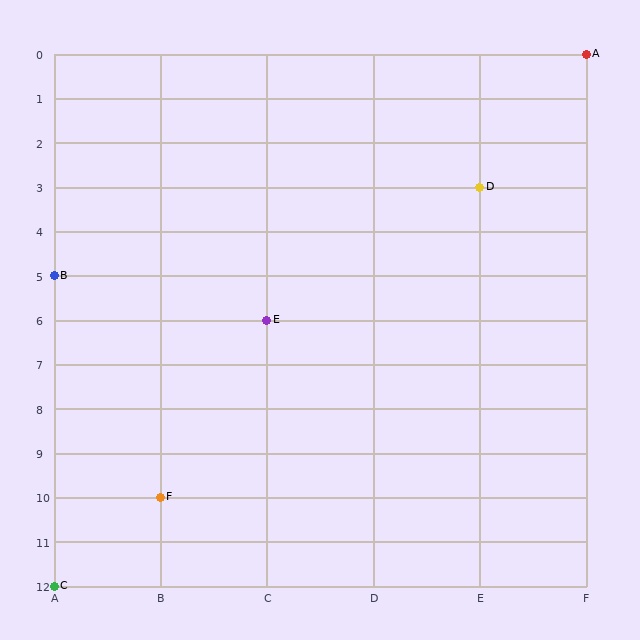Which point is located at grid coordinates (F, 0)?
Point A is at (F, 0).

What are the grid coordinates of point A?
Point A is at grid coordinates (F, 0).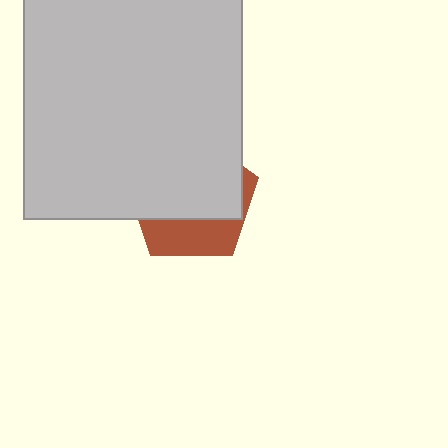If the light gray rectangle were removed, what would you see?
You would see the complete brown pentagon.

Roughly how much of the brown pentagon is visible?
A small part of it is visible (roughly 33%).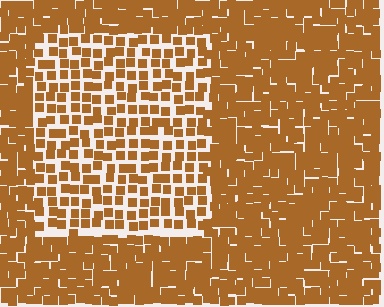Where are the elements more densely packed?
The elements are more densely packed outside the rectangle boundary.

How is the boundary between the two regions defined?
The boundary is defined by a change in element density (approximately 1.9x ratio). All elements are the same color, size, and shape.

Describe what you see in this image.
The image contains small brown elements arranged at two different densities. A rectangle-shaped region is visible where the elements are less densely packed than the surrounding area.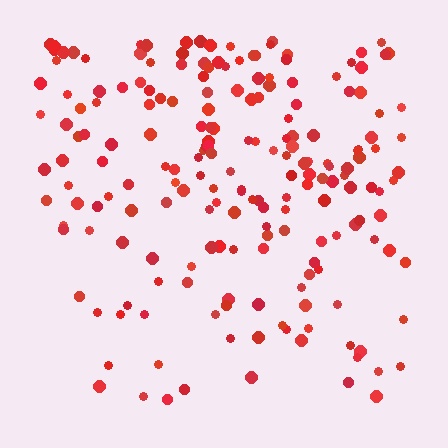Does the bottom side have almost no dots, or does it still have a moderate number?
Still a moderate number, just noticeably fewer than the top.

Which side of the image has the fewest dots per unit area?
The bottom.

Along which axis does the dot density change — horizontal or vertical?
Vertical.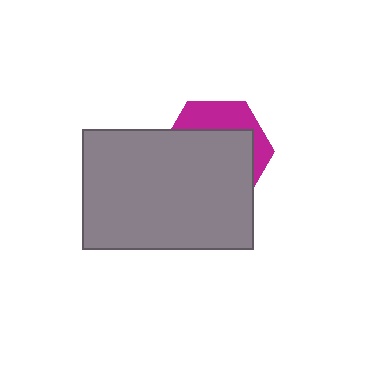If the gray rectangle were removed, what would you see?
You would see the complete magenta hexagon.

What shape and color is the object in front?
The object in front is a gray rectangle.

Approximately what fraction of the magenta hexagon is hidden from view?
Roughly 68% of the magenta hexagon is hidden behind the gray rectangle.